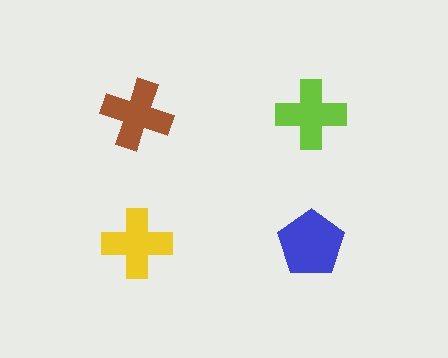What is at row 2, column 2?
A blue pentagon.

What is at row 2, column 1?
A yellow cross.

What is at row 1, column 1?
A brown cross.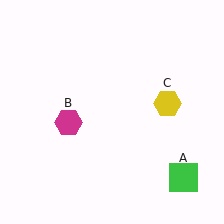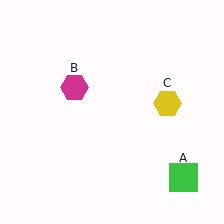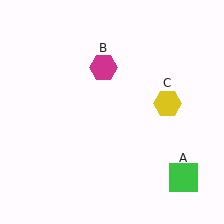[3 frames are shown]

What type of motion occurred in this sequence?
The magenta hexagon (object B) rotated clockwise around the center of the scene.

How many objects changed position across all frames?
1 object changed position: magenta hexagon (object B).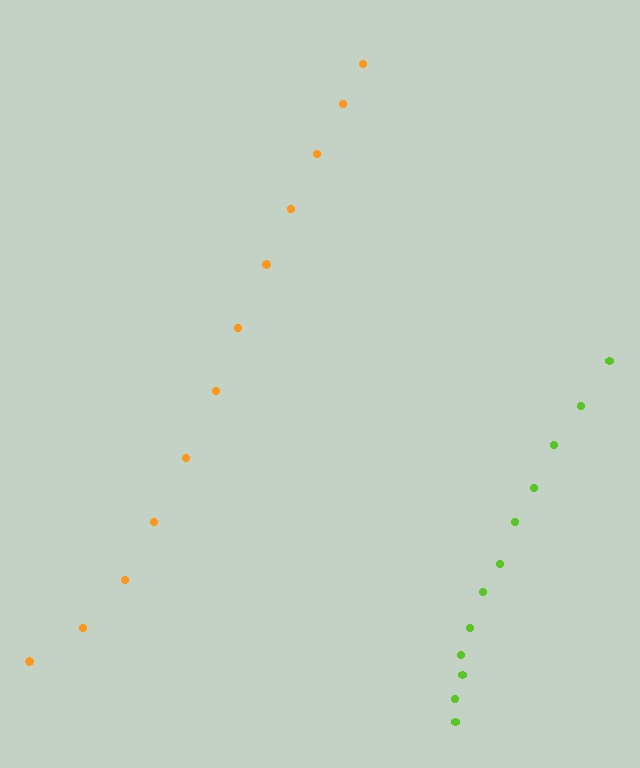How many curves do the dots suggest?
There are 2 distinct paths.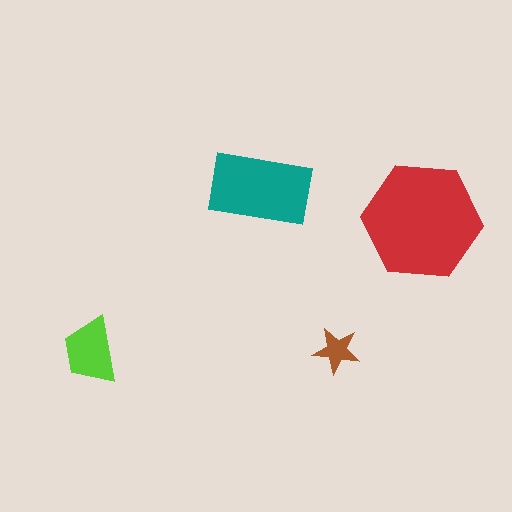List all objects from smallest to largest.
The brown star, the lime trapezoid, the teal rectangle, the red hexagon.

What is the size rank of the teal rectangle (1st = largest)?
2nd.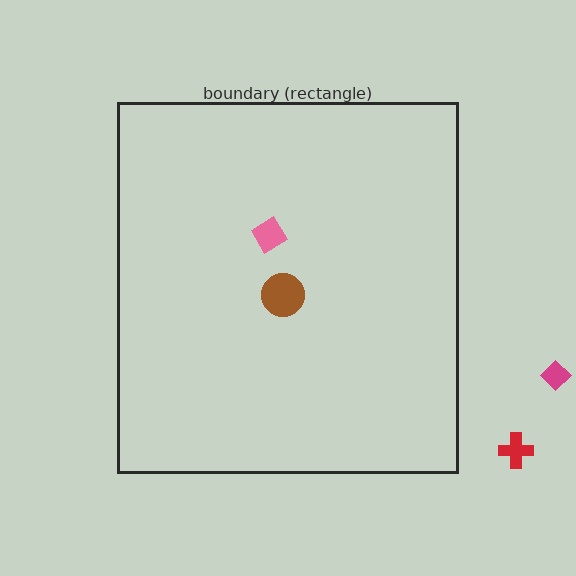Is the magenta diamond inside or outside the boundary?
Outside.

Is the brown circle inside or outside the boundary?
Inside.